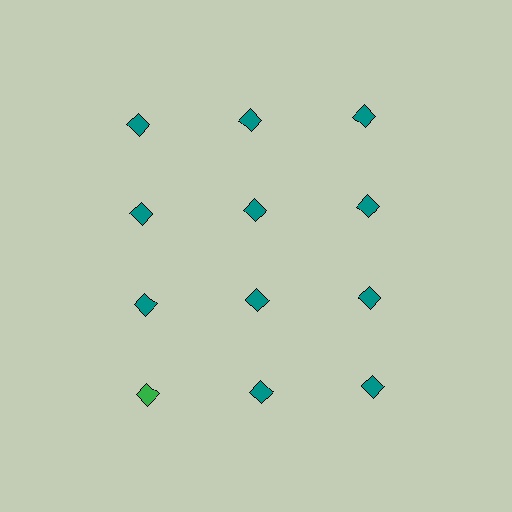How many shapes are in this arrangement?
There are 12 shapes arranged in a grid pattern.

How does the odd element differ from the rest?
It has a different color: green instead of teal.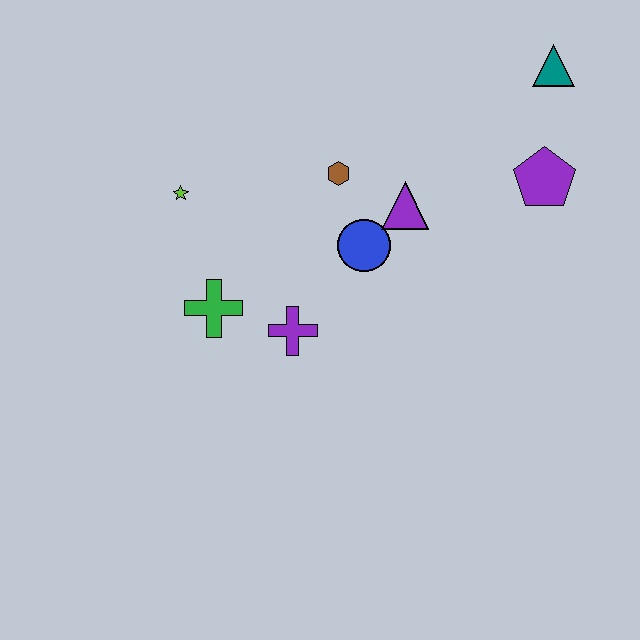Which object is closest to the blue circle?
The purple triangle is closest to the blue circle.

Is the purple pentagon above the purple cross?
Yes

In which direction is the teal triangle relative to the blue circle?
The teal triangle is to the right of the blue circle.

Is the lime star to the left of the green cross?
Yes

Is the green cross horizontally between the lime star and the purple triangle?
Yes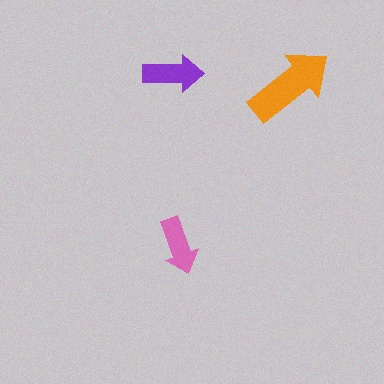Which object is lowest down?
The pink arrow is bottommost.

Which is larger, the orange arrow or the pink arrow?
The orange one.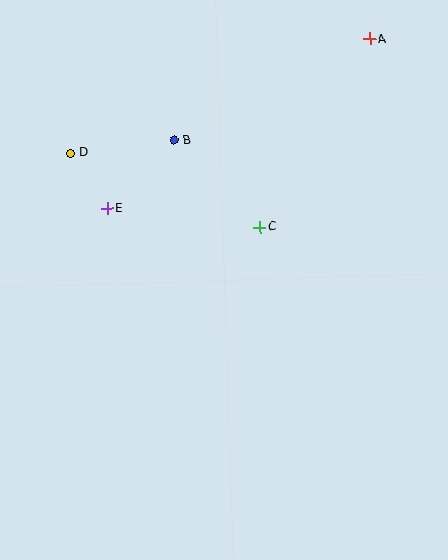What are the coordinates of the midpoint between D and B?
The midpoint between D and B is at (123, 146).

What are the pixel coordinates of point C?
Point C is at (260, 227).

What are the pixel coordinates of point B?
Point B is at (174, 140).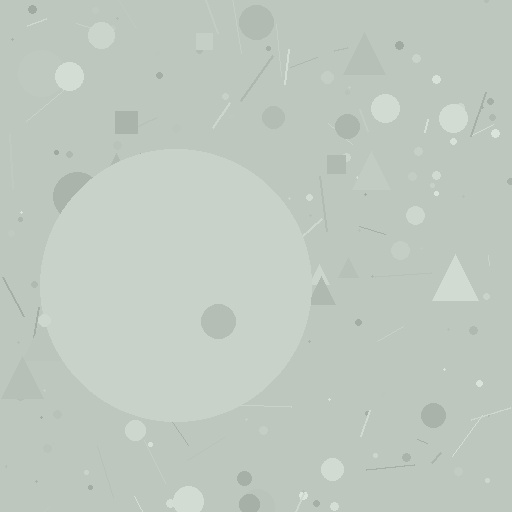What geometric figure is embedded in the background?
A circle is embedded in the background.